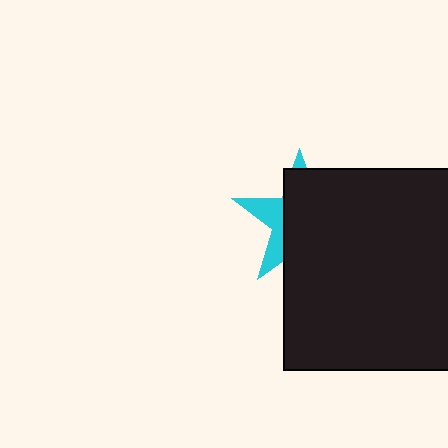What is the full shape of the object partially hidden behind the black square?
The partially hidden object is a cyan star.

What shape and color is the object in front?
The object in front is a black square.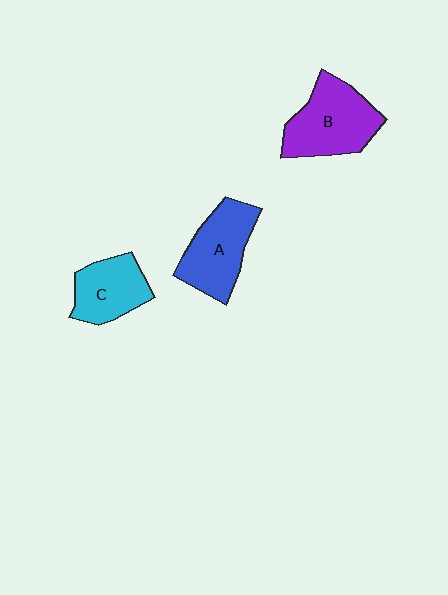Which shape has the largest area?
Shape B (purple).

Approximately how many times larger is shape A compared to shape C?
Approximately 1.2 times.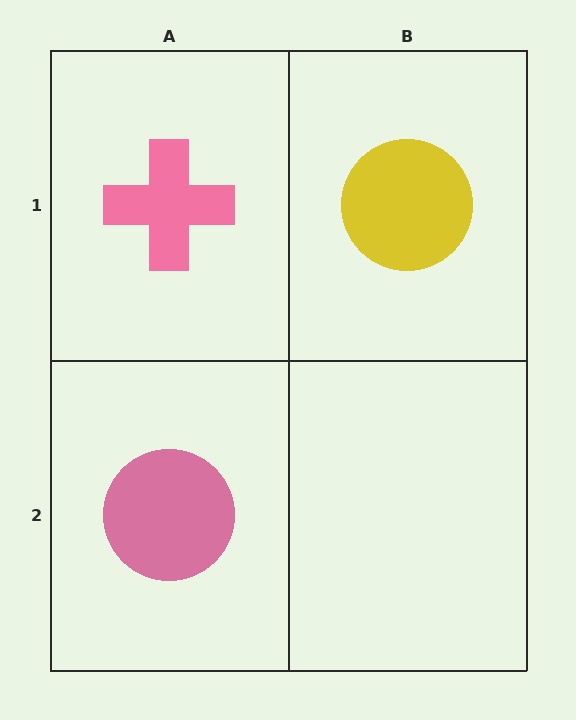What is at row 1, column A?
A pink cross.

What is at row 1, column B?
A yellow circle.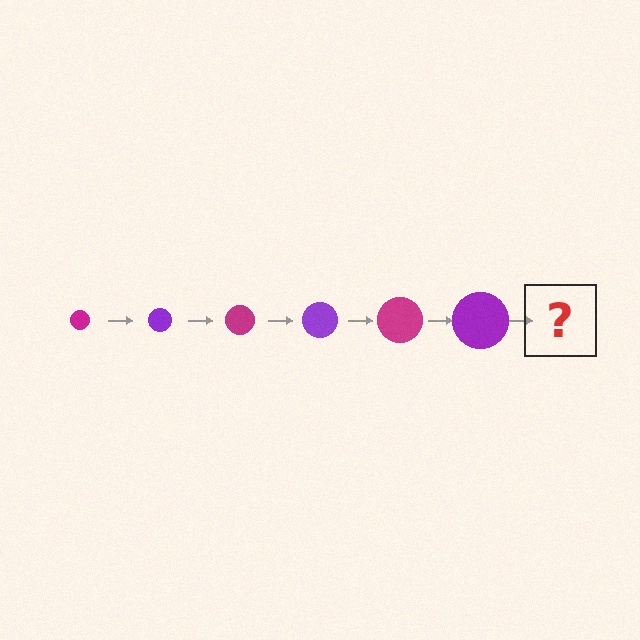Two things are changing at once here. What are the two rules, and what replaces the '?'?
The two rules are that the circle grows larger each step and the color cycles through magenta and purple. The '?' should be a magenta circle, larger than the previous one.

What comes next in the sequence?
The next element should be a magenta circle, larger than the previous one.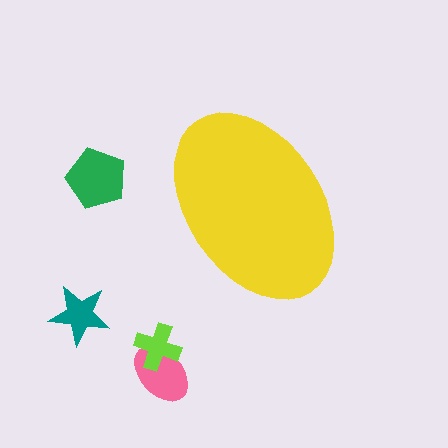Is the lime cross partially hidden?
No, the lime cross is fully visible.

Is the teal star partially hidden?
No, the teal star is fully visible.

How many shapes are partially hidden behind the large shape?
0 shapes are partially hidden.